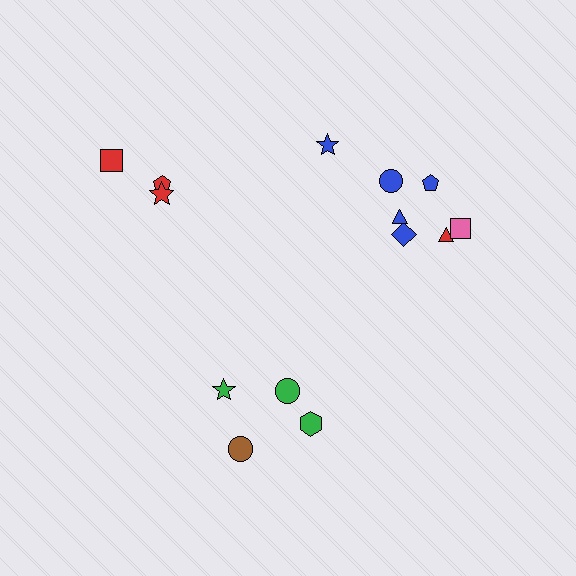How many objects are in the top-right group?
There are 7 objects.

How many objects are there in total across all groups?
There are 14 objects.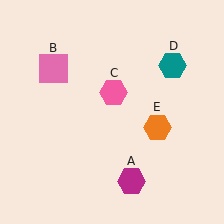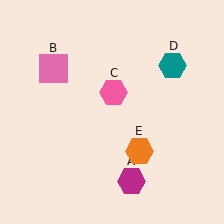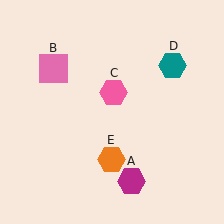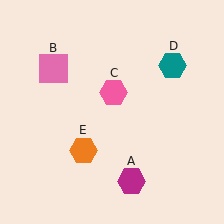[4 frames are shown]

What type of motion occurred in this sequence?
The orange hexagon (object E) rotated clockwise around the center of the scene.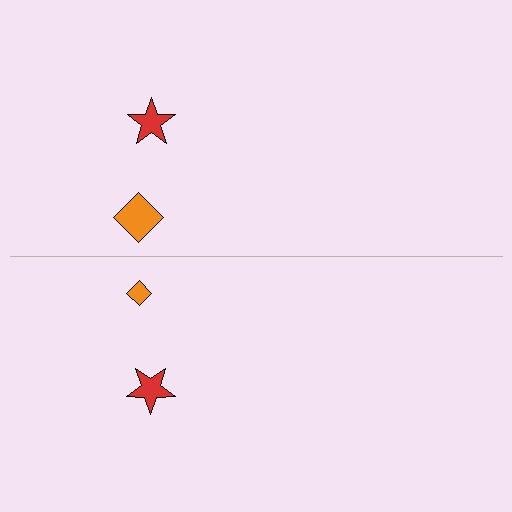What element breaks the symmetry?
The orange diamond on the bottom side has a different size than its mirror counterpart.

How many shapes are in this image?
There are 4 shapes in this image.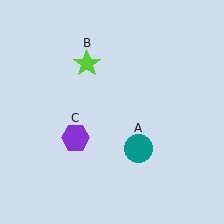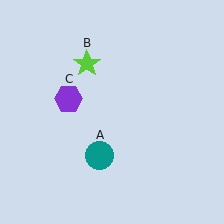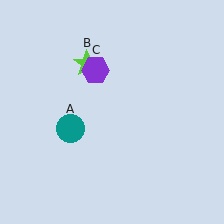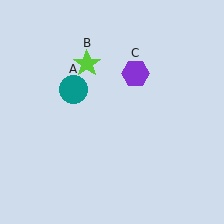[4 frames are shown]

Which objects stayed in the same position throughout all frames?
Lime star (object B) remained stationary.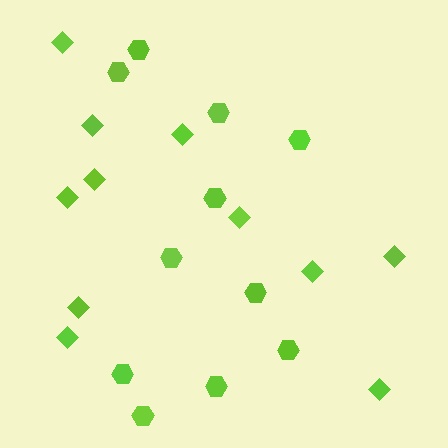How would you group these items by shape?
There are 2 groups: one group of diamonds (11) and one group of hexagons (11).